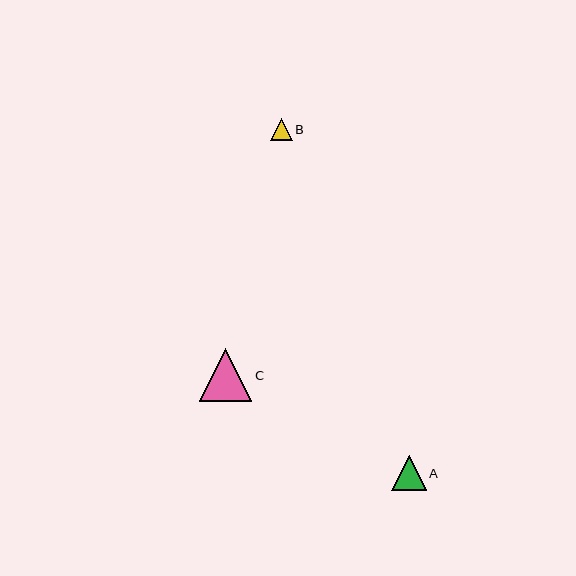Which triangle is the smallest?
Triangle B is the smallest with a size of approximately 22 pixels.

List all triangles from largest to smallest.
From largest to smallest: C, A, B.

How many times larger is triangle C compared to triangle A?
Triangle C is approximately 1.5 times the size of triangle A.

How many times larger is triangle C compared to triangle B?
Triangle C is approximately 2.4 times the size of triangle B.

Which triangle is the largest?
Triangle C is the largest with a size of approximately 52 pixels.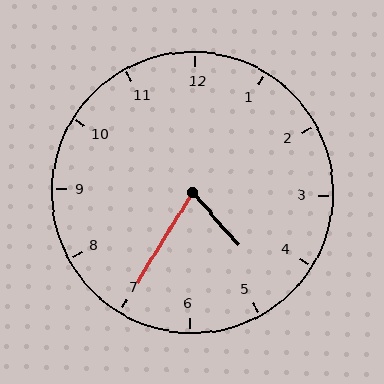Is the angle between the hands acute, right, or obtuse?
It is acute.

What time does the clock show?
4:35.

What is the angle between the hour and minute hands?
Approximately 72 degrees.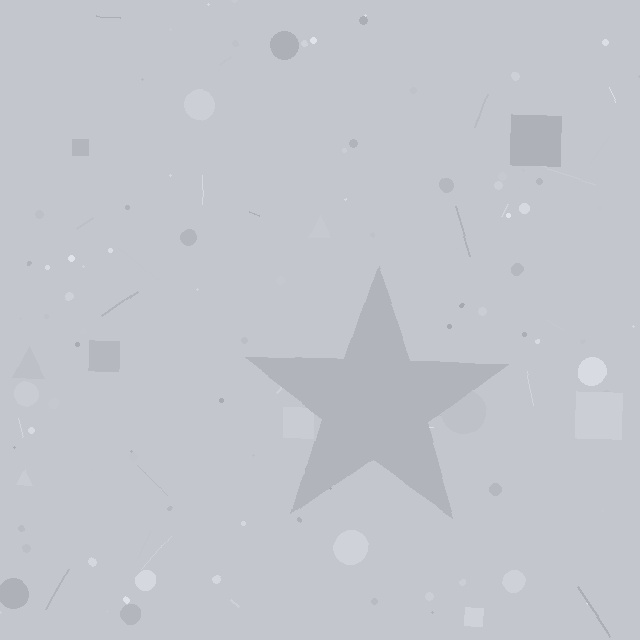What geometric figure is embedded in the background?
A star is embedded in the background.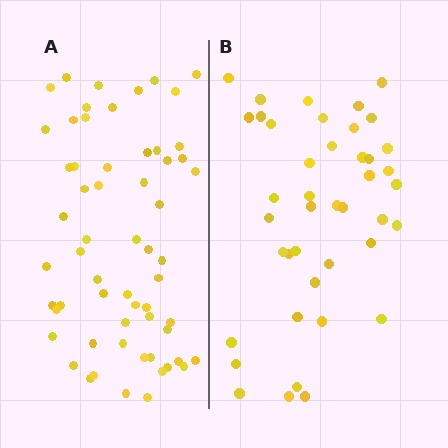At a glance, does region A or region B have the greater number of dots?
Region A (the left region) has more dots.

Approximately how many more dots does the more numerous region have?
Region A has approximately 20 more dots than region B.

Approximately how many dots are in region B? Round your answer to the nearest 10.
About 40 dots. (The exact count is 42, which rounds to 40.)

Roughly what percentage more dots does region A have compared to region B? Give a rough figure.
About 45% more.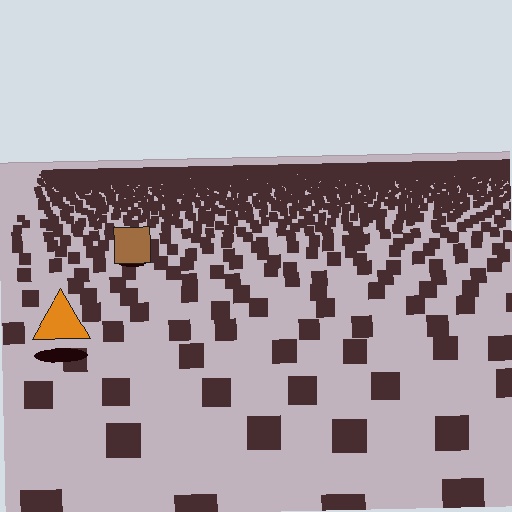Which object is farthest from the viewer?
The brown square is farthest from the viewer. It appears smaller and the ground texture around it is denser.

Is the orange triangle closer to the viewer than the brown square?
Yes. The orange triangle is closer — you can tell from the texture gradient: the ground texture is coarser near it.